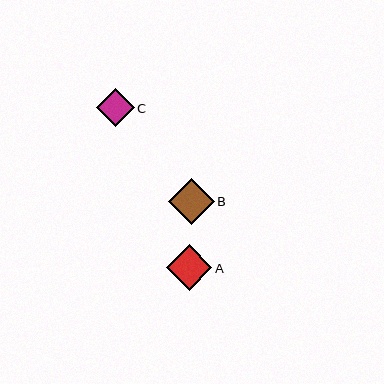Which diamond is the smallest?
Diamond C is the smallest with a size of approximately 38 pixels.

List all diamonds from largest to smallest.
From largest to smallest: B, A, C.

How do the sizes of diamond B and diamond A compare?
Diamond B and diamond A are approximately the same size.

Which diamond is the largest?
Diamond B is the largest with a size of approximately 46 pixels.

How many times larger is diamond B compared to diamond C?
Diamond B is approximately 1.2 times the size of diamond C.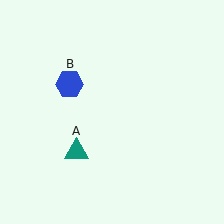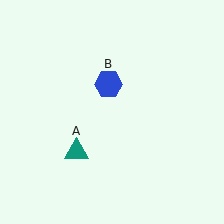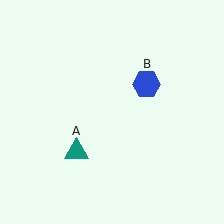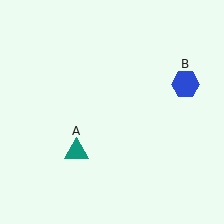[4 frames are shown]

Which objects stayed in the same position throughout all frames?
Teal triangle (object A) remained stationary.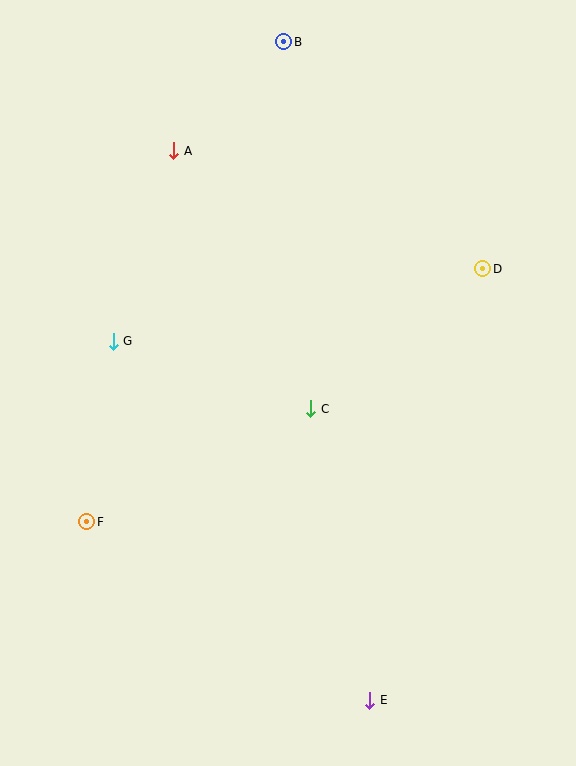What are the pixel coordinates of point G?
Point G is at (113, 341).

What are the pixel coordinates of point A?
Point A is at (174, 151).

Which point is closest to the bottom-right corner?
Point E is closest to the bottom-right corner.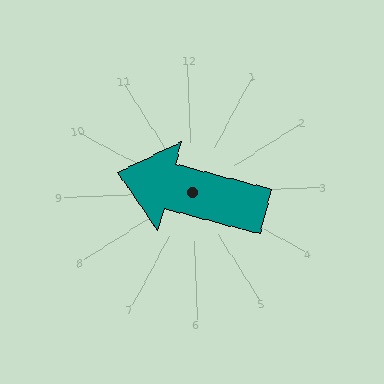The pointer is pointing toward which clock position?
Roughly 10 o'clock.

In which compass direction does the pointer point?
West.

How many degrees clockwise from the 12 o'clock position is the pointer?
Approximately 287 degrees.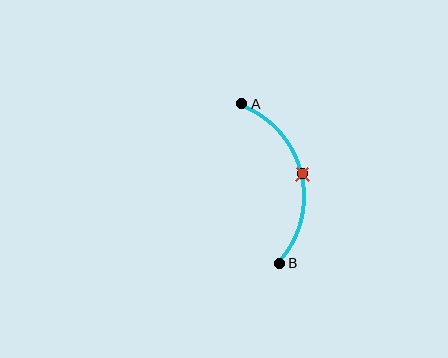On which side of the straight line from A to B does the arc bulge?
The arc bulges to the right of the straight line connecting A and B.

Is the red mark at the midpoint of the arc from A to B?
Yes. The red mark lies on the arc at equal arc-length from both A and B — it is the arc midpoint.